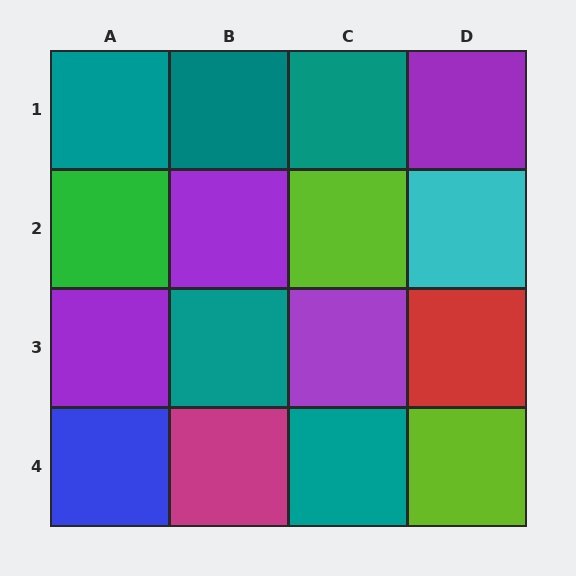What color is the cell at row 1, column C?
Teal.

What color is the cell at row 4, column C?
Teal.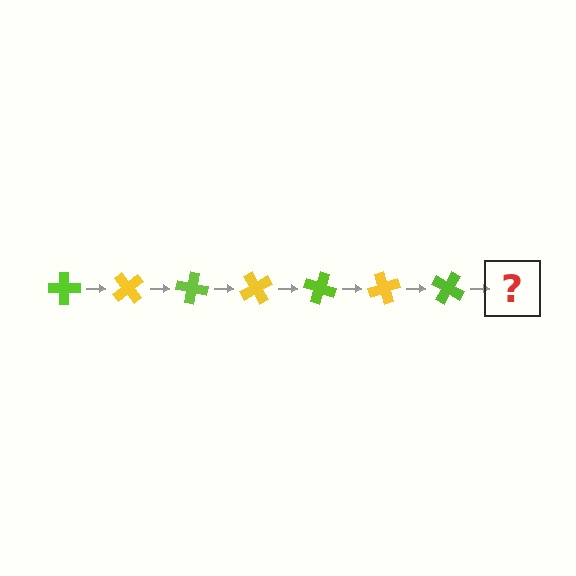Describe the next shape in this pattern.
It should be a yellow cross, rotated 350 degrees from the start.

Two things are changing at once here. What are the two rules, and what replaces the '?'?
The two rules are that it rotates 50 degrees each step and the color cycles through lime and yellow. The '?' should be a yellow cross, rotated 350 degrees from the start.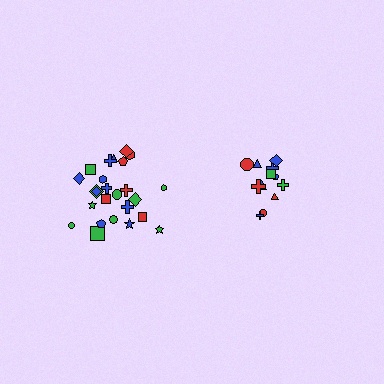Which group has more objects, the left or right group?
The left group.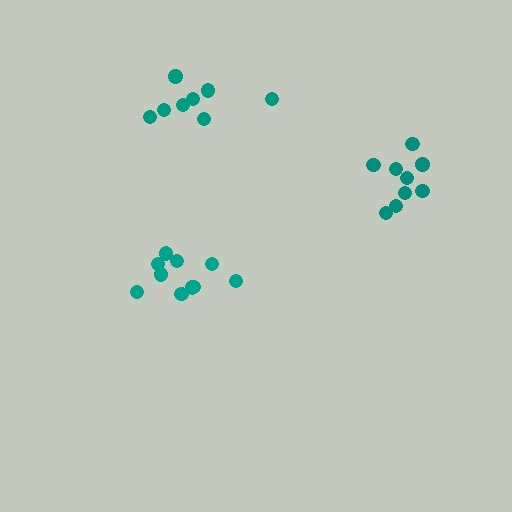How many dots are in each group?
Group 1: 8 dots, Group 2: 10 dots, Group 3: 9 dots (27 total).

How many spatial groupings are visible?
There are 3 spatial groupings.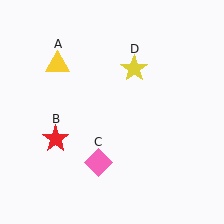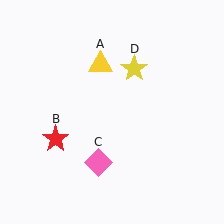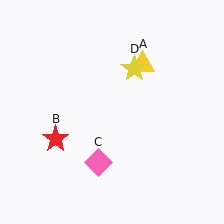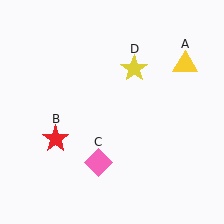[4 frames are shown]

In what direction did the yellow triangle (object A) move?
The yellow triangle (object A) moved right.